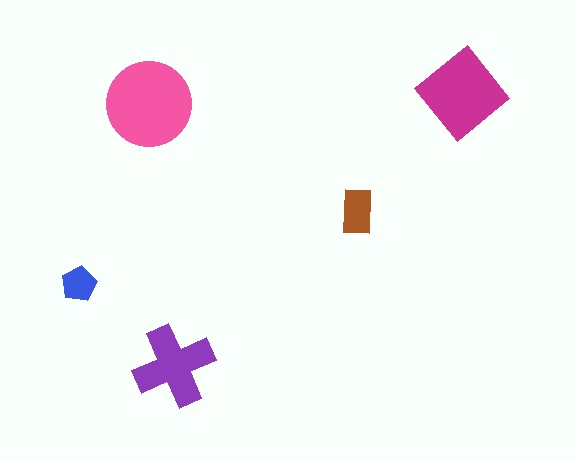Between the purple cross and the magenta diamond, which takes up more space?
The magenta diamond.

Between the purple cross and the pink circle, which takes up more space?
The pink circle.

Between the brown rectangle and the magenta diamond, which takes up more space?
The magenta diamond.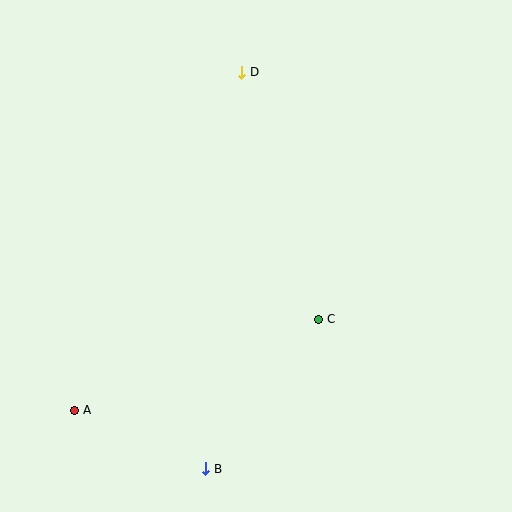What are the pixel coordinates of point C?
Point C is at (319, 319).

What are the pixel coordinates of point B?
Point B is at (206, 469).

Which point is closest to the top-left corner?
Point D is closest to the top-left corner.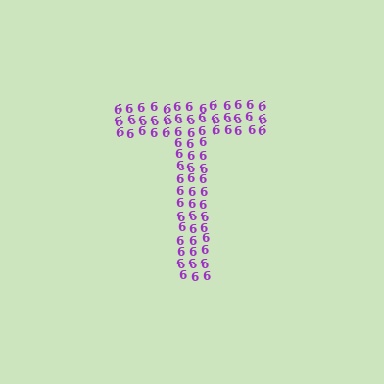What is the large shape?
The large shape is the letter T.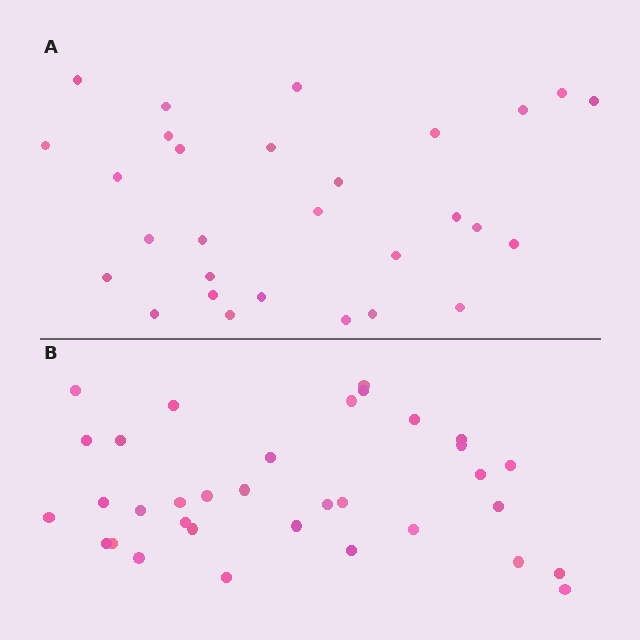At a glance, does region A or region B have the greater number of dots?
Region B (the bottom region) has more dots.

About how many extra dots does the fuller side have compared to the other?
Region B has about 5 more dots than region A.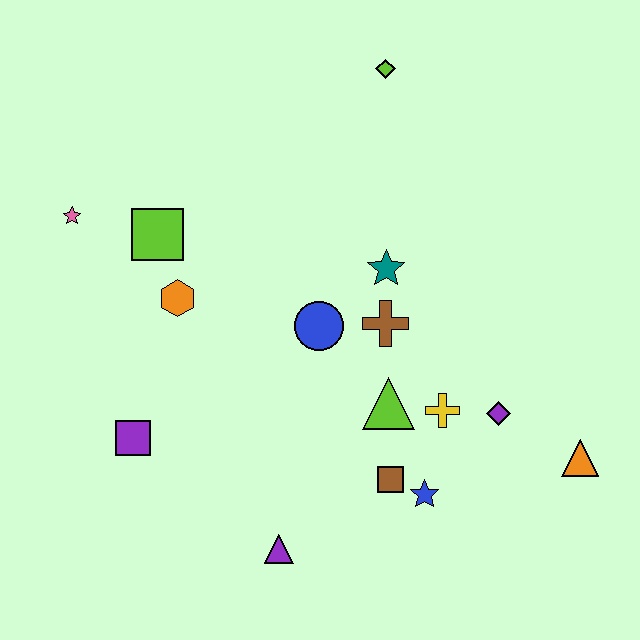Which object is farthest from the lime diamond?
The purple triangle is farthest from the lime diamond.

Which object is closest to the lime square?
The orange hexagon is closest to the lime square.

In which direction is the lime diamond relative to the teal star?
The lime diamond is above the teal star.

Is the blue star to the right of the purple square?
Yes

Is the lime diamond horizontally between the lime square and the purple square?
No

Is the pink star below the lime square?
No